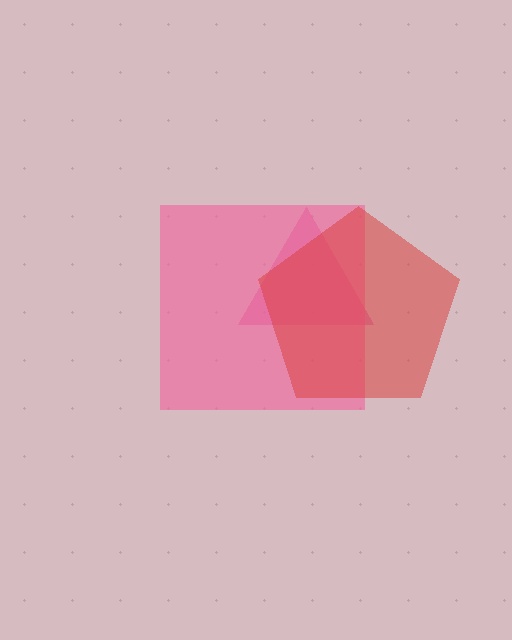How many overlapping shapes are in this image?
There are 3 overlapping shapes in the image.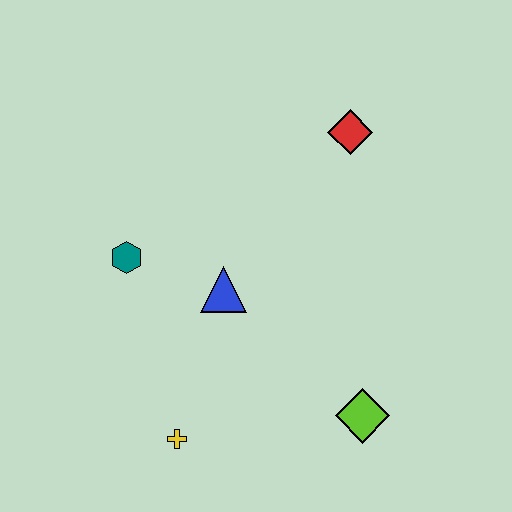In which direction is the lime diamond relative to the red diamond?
The lime diamond is below the red diamond.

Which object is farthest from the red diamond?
The yellow cross is farthest from the red diamond.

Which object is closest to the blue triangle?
The teal hexagon is closest to the blue triangle.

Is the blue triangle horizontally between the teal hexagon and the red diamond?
Yes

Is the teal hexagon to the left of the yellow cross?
Yes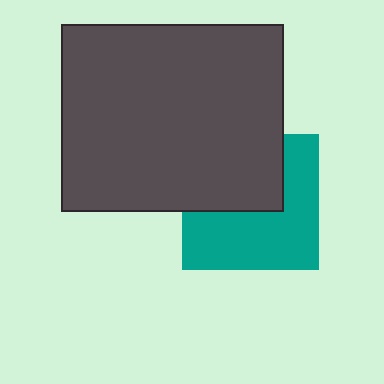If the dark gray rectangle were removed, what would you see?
You would see the complete teal square.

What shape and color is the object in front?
The object in front is a dark gray rectangle.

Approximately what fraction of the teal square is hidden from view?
Roughly 42% of the teal square is hidden behind the dark gray rectangle.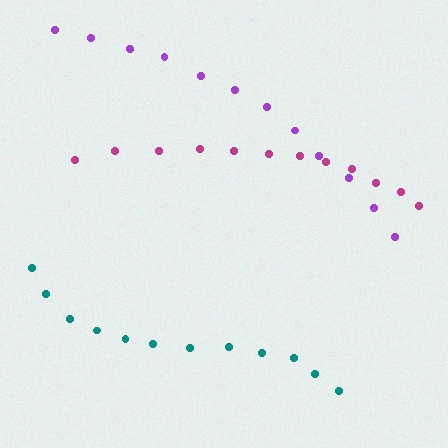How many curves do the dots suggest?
There are 3 distinct paths.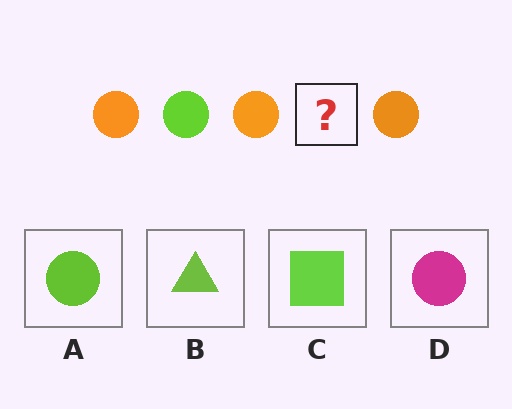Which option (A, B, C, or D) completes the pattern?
A.